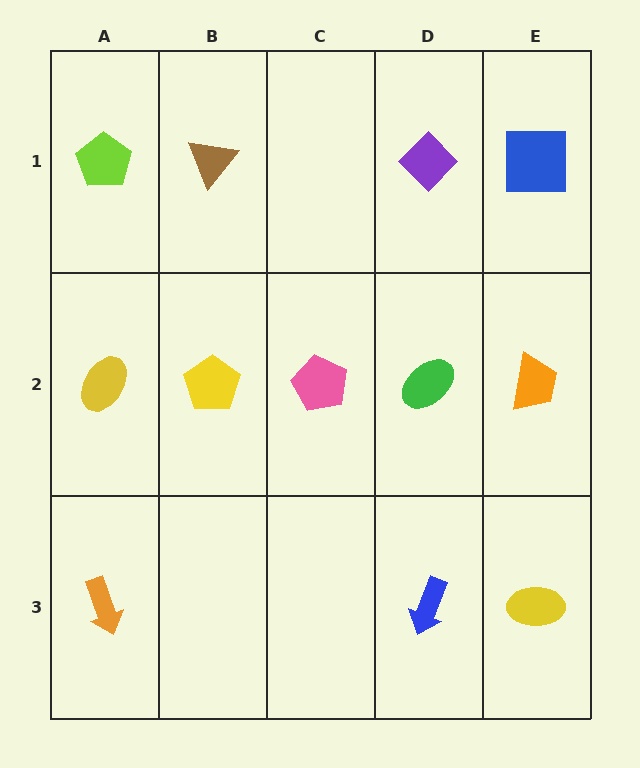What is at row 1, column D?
A purple diamond.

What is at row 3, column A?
An orange arrow.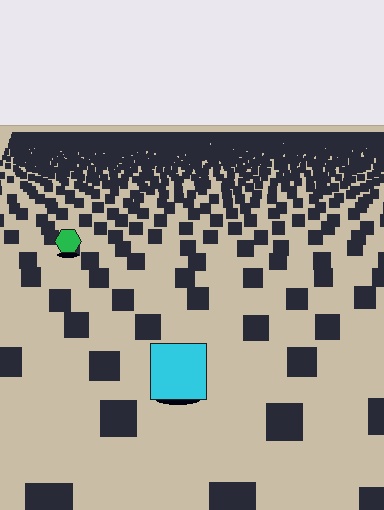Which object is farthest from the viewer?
The green hexagon is farthest from the viewer. It appears smaller and the ground texture around it is denser.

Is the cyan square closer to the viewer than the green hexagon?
Yes. The cyan square is closer — you can tell from the texture gradient: the ground texture is coarser near it.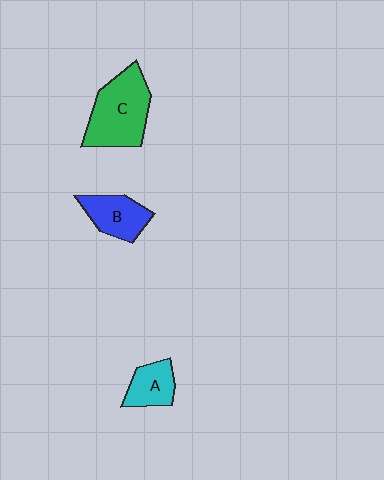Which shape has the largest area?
Shape C (green).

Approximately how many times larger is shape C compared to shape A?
Approximately 2.1 times.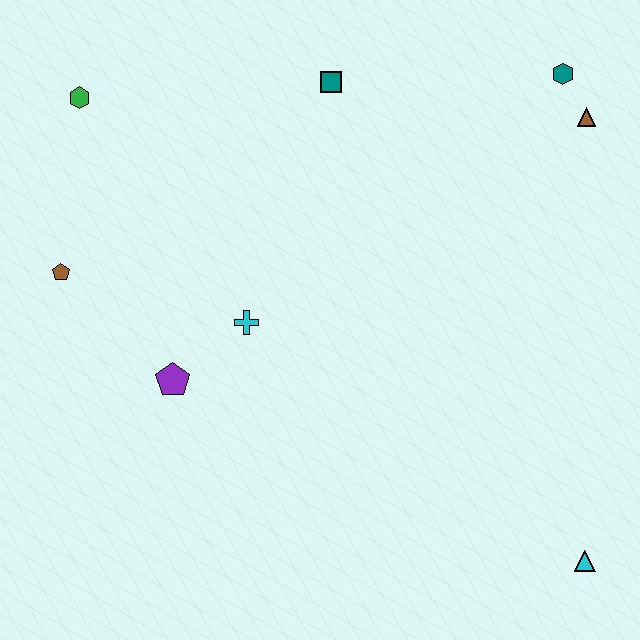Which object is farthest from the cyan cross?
The cyan triangle is farthest from the cyan cross.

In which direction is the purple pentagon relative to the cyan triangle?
The purple pentagon is to the left of the cyan triangle.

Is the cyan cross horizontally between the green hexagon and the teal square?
Yes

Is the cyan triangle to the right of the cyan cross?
Yes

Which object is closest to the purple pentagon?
The cyan cross is closest to the purple pentagon.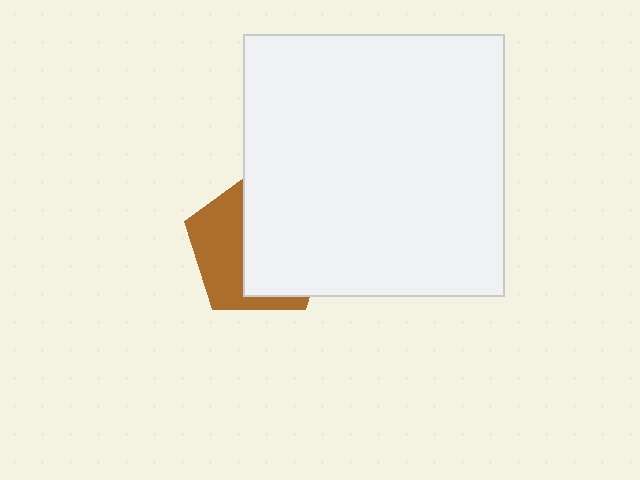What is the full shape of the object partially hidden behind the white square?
The partially hidden object is a brown pentagon.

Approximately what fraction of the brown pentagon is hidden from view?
Roughly 59% of the brown pentagon is hidden behind the white square.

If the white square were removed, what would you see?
You would see the complete brown pentagon.